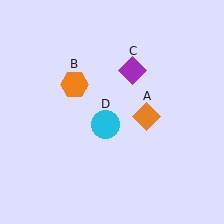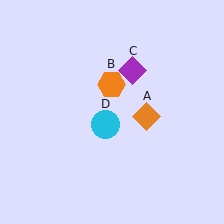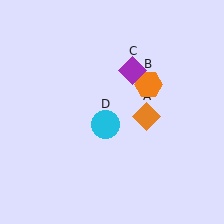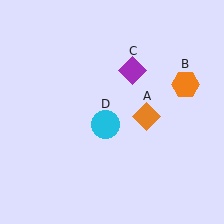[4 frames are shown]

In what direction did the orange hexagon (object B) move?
The orange hexagon (object B) moved right.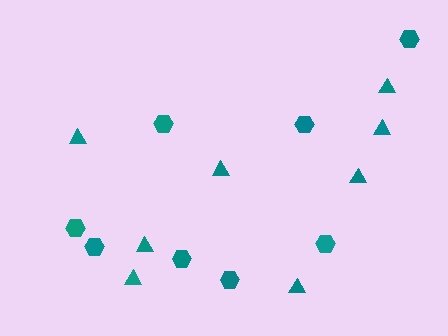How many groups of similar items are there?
There are 2 groups: one group of triangles (8) and one group of hexagons (8).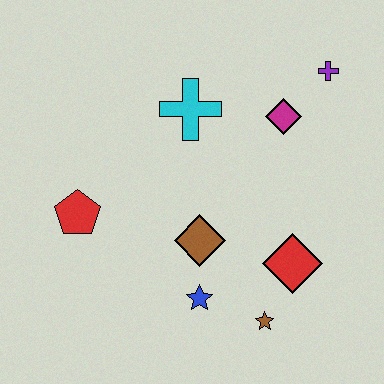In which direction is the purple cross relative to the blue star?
The purple cross is above the blue star.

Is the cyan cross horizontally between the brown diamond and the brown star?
No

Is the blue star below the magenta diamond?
Yes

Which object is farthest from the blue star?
The purple cross is farthest from the blue star.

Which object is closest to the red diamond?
The brown star is closest to the red diamond.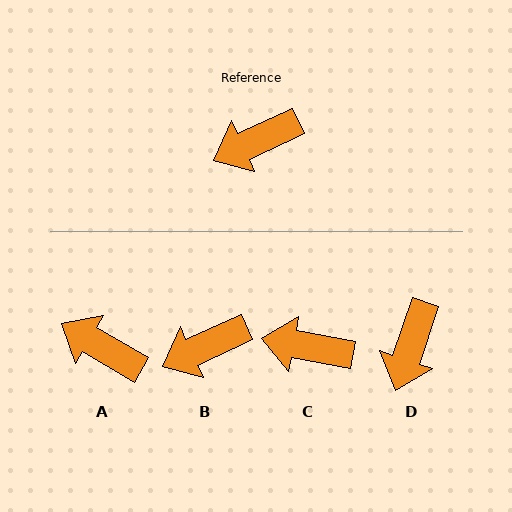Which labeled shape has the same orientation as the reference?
B.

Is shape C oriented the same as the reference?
No, it is off by about 35 degrees.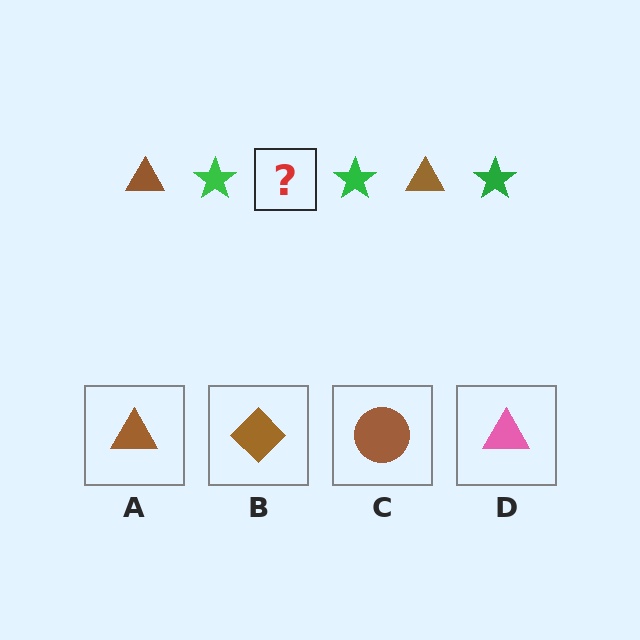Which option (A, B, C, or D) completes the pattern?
A.